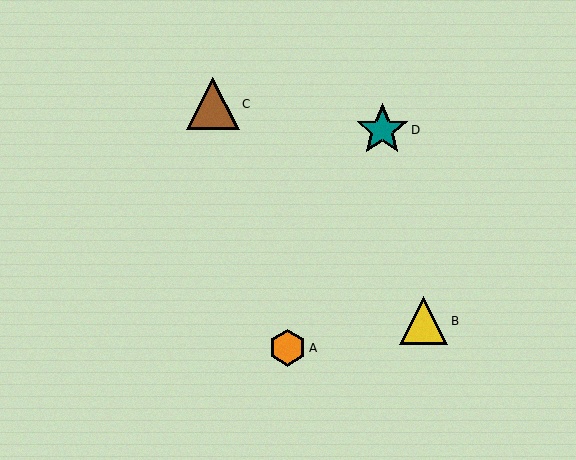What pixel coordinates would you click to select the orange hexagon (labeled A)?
Click at (287, 348) to select the orange hexagon A.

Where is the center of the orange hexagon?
The center of the orange hexagon is at (287, 348).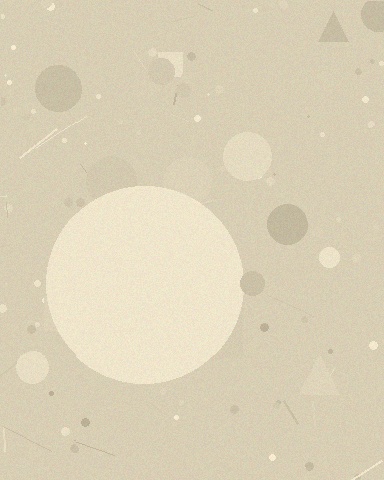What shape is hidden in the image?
A circle is hidden in the image.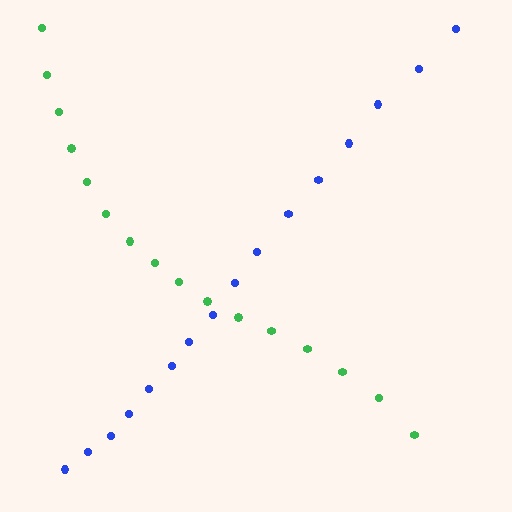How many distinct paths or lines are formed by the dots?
There are 2 distinct paths.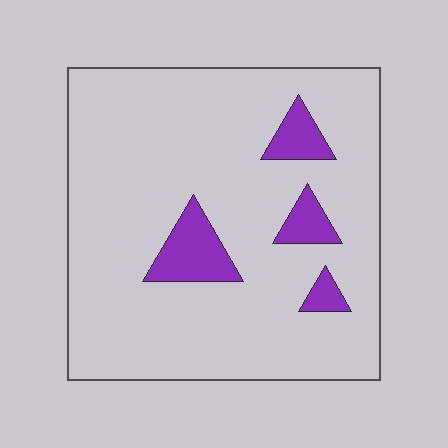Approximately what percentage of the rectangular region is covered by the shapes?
Approximately 10%.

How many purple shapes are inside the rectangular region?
4.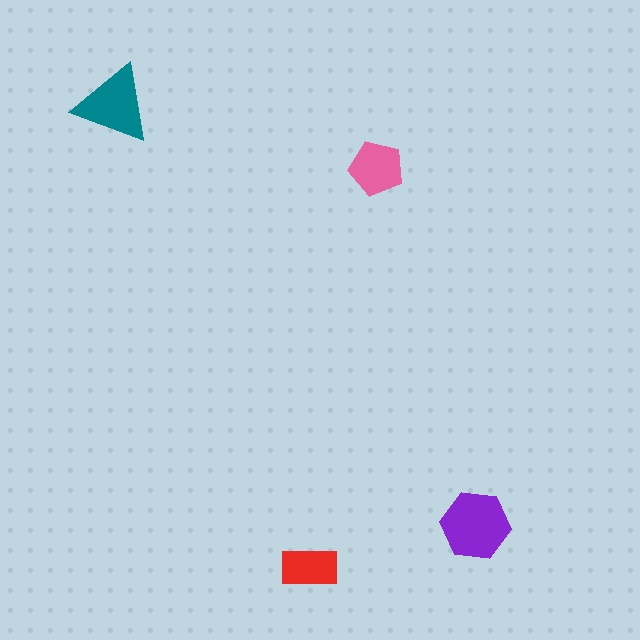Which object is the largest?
The purple hexagon.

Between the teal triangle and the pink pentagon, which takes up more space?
The teal triangle.